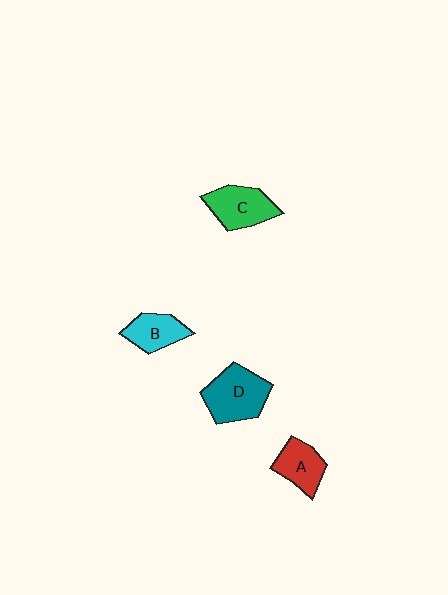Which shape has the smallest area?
Shape B (cyan).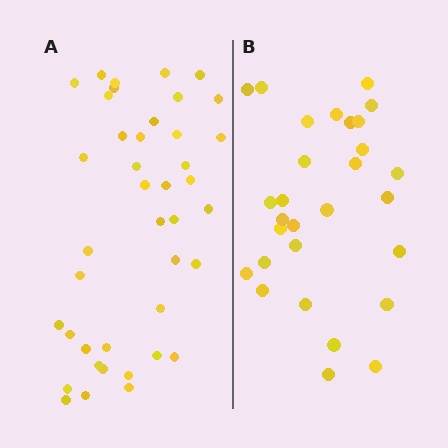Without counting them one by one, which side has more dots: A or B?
Region A (the left region) has more dots.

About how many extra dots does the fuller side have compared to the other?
Region A has roughly 12 or so more dots than region B.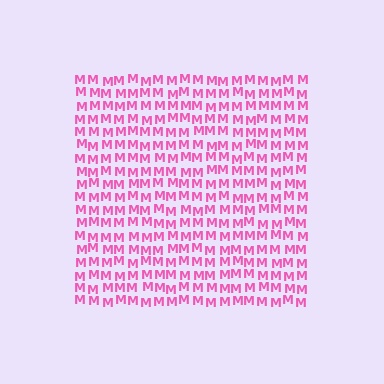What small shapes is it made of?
It is made of small letter M's.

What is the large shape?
The large shape is a square.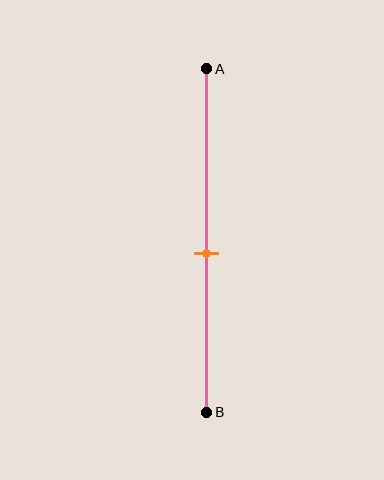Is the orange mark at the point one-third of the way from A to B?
No, the mark is at about 55% from A, not at the 33% one-third point.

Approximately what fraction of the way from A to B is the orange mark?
The orange mark is approximately 55% of the way from A to B.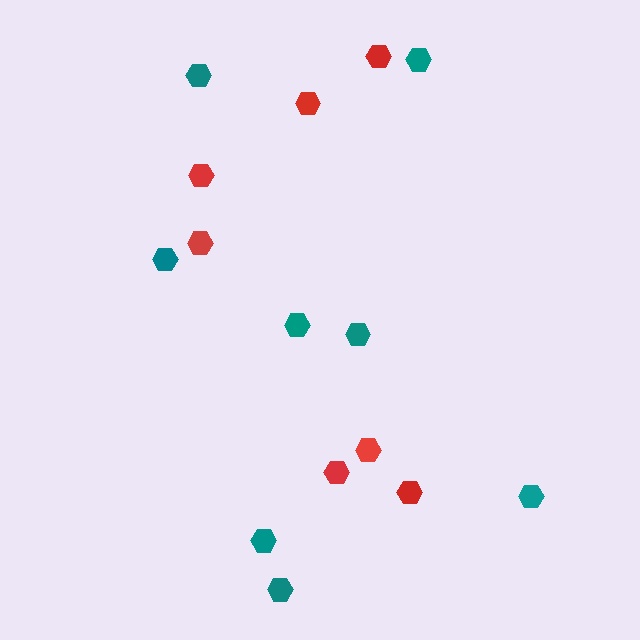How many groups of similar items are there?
There are 2 groups: one group of red hexagons (7) and one group of teal hexagons (8).